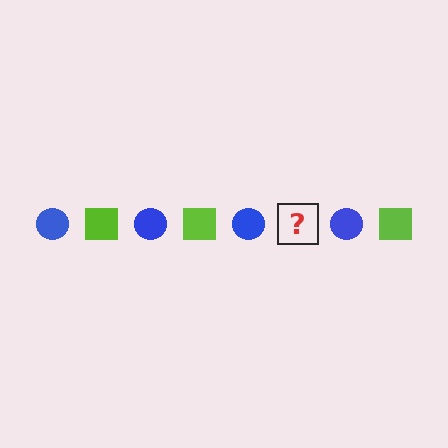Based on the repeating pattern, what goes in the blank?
The blank should be a lime square.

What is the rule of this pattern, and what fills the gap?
The rule is that the pattern alternates between blue circle and lime square. The gap should be filled with a lime square.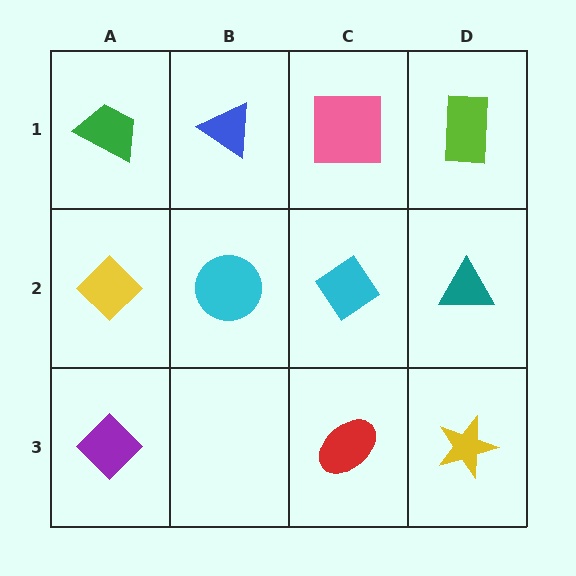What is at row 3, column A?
A purple diamond.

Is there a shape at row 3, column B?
No, that cell is empty.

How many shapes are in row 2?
4 shapes.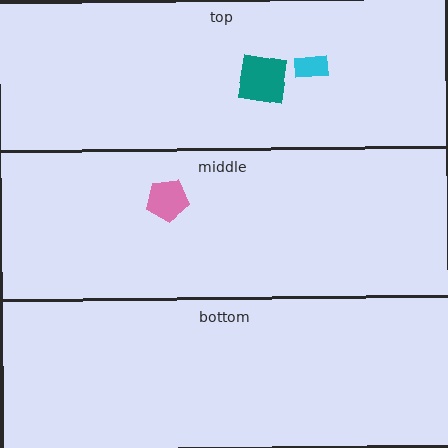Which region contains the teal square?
The top region.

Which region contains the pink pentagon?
The middle region.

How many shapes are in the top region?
2.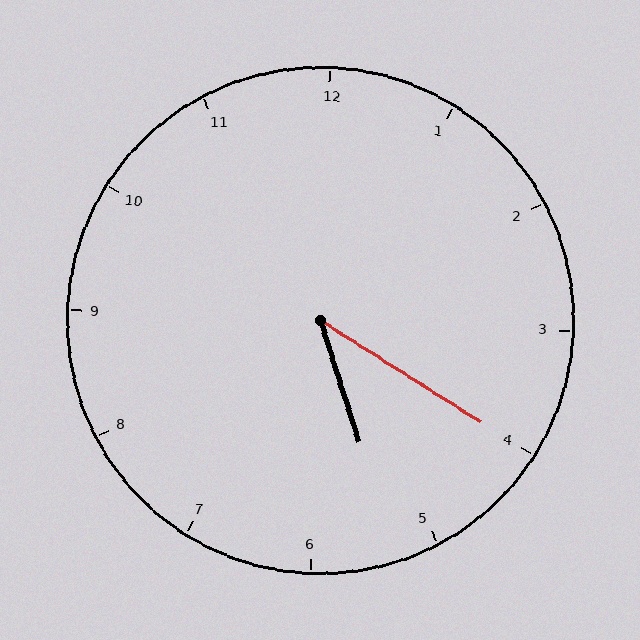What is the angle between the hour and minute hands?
Approximately 40 degrees.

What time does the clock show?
5:20.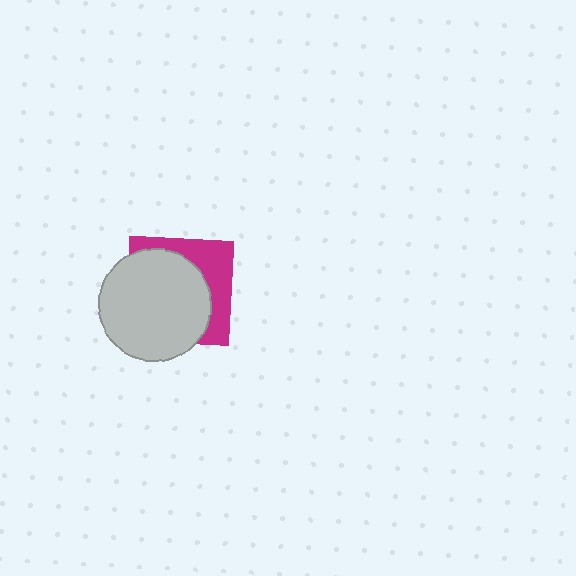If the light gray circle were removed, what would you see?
You would see the complete magenta square.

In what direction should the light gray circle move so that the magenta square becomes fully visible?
The light gray circle should move toward the lower-left. That is the shortest direction to clear the overlap and leave the magenta square fully visible.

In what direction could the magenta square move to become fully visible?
The magenta square could move toward the upper-right. That would shift it out from behind the light gray circle entirely.